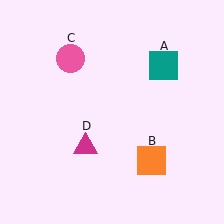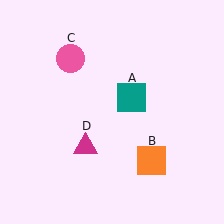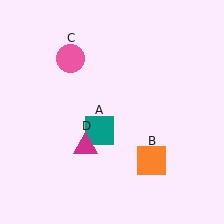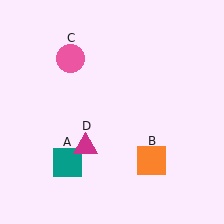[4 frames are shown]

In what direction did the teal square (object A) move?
The teal square (object A) moved down and to the left.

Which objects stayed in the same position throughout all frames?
Orange square (object B) and pink circle (object C) and magenta triangle (object D) remained stationary.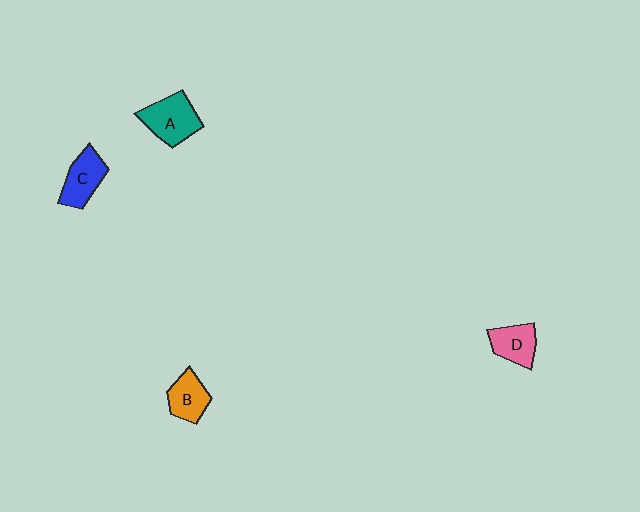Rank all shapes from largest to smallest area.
From largest to smallest: A (teal), C (blue), B (orange), D (pink).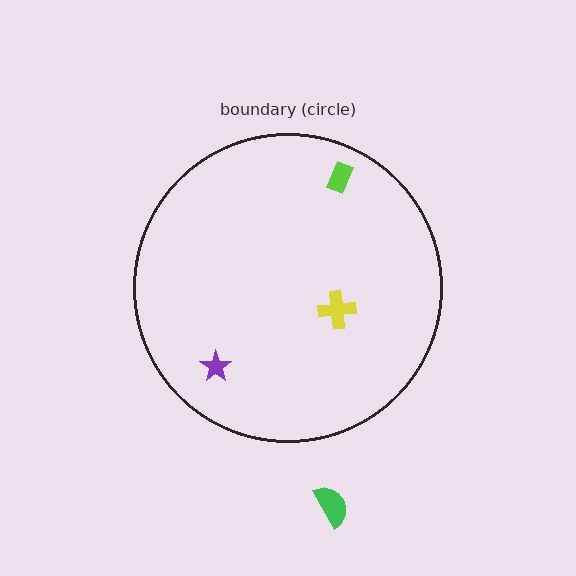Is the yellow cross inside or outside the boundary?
Inside.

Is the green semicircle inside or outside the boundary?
Outside.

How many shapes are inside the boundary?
3 inside, 1 outside.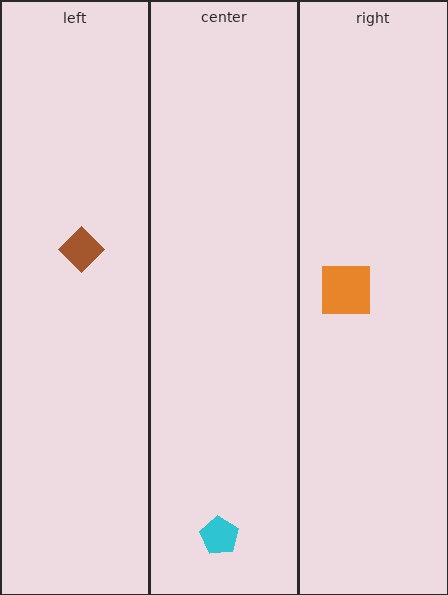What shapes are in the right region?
The orange square.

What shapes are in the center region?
The cyan pentagon.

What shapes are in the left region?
The brown diamond.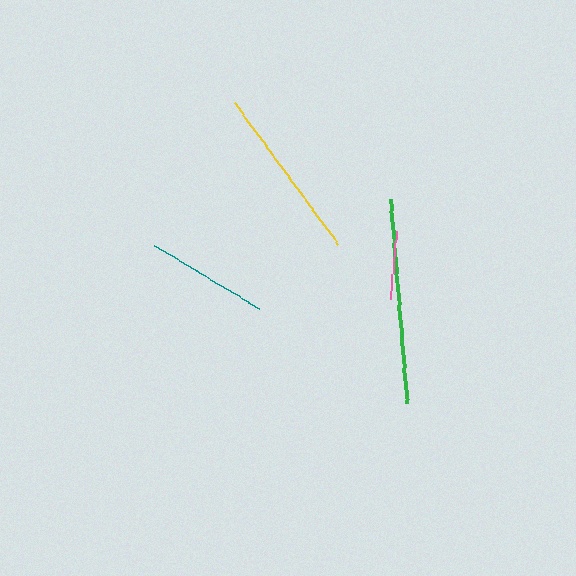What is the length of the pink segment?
The pink segment is approximately 68 pixels long.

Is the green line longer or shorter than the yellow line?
The green line is longer than the yellow line.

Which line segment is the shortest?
The pink line is the shortest at approximately 68 pixels.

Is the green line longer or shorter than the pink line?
The green line is longer than the pink line.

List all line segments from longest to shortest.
From longest to shortest: green, yellow, teal, pink.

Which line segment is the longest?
The green line is the longest at approximately 204 pixels.